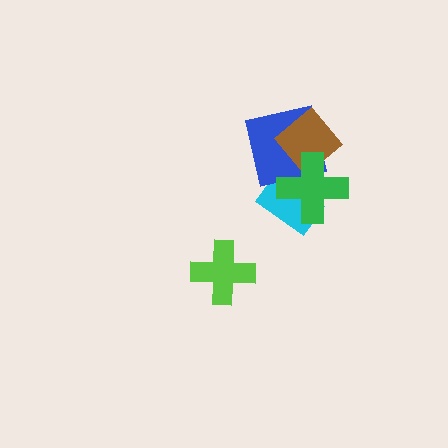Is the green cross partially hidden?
No, no other shape covers it.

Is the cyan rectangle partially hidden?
Yes, it is partially covered by another shape.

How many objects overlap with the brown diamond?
2 objects overlap with the brown diamond.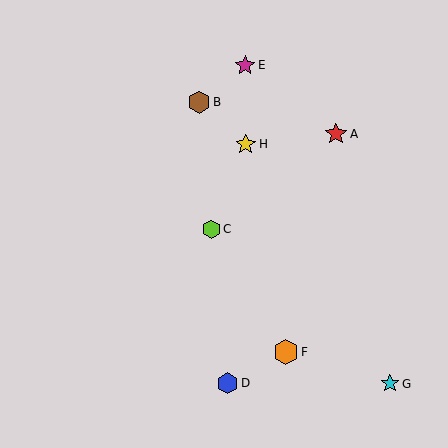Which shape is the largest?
The orange hexagon (labeled F) is the largest.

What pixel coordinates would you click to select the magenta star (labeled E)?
Click at (245, 65) to select the magenta star E.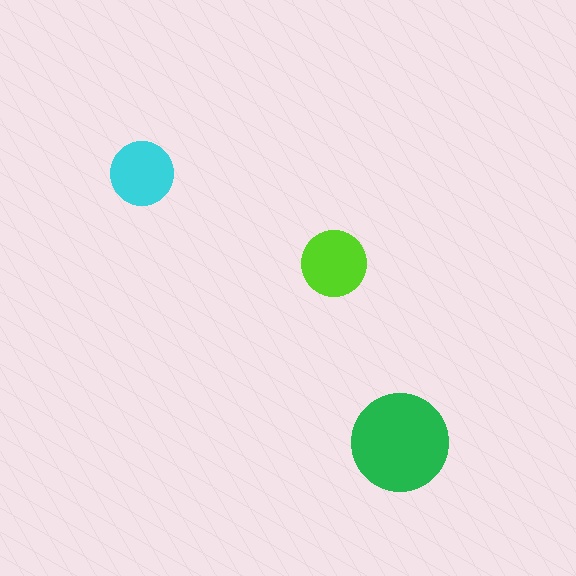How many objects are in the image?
There are 3 objects in the image.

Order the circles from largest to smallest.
the green one, the lime one, the cyan one.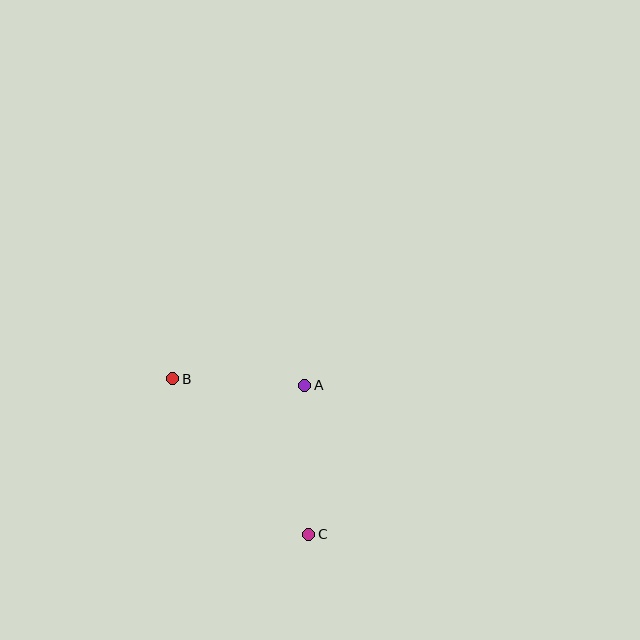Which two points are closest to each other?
Points A and B are closest to each other.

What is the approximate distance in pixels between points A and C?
The distance between A and C is approximately 149 pixels.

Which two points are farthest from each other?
Points B and C are farthest from each other.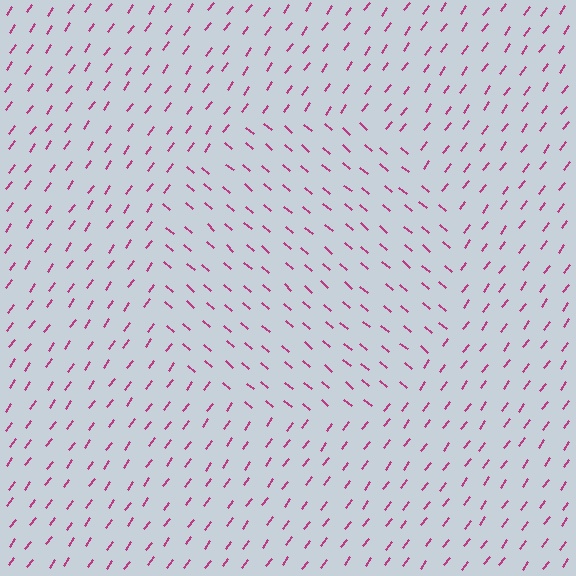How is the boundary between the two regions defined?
The boundary is defined purely by a change in line orientation (approximately 86 degrees difference). All lines are the same color and thickness.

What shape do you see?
I see a circle.